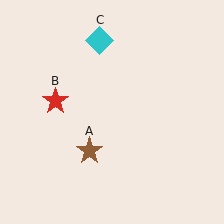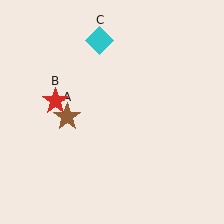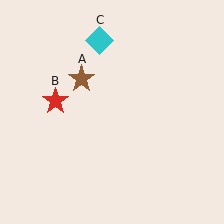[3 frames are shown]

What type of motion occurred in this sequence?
The brown star (object A) rotated clockwise around the center of the scene.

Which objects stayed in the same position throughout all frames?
Red star (object B) and cyan diamond (object C) remained stationary.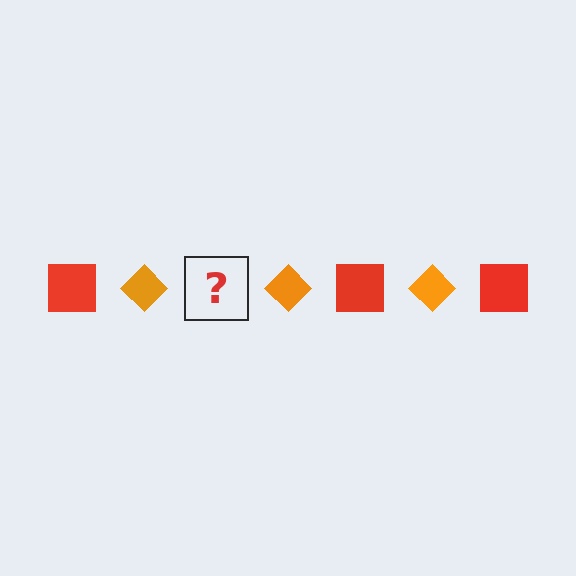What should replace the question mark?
The question mark should be replaced with a red square.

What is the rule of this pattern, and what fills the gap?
The rule is that the pattern alternates between red square and orange diamond. The gap should be filled with a red square.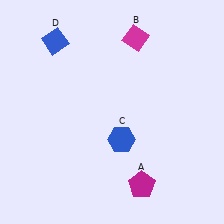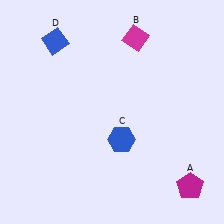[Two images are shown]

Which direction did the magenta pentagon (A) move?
The magenta pentagon (A) moved right.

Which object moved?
The magenta pentagon (A) moved right.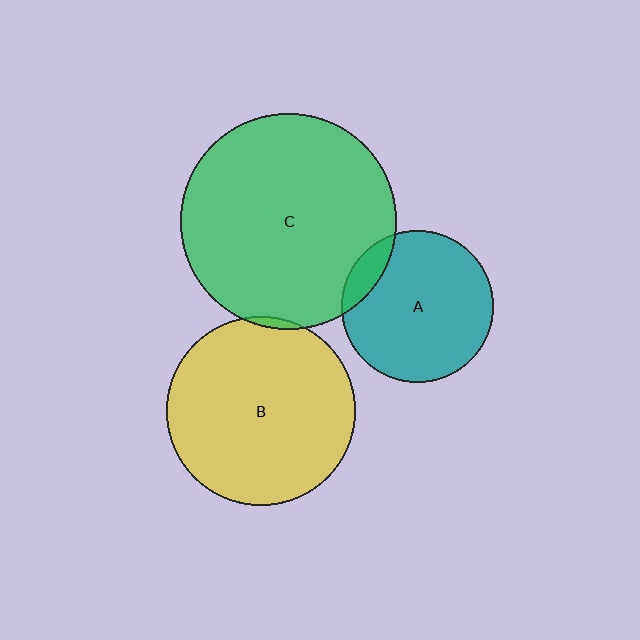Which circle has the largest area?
Circle C (green).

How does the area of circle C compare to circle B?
Approximately 1.3 times.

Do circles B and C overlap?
Yes.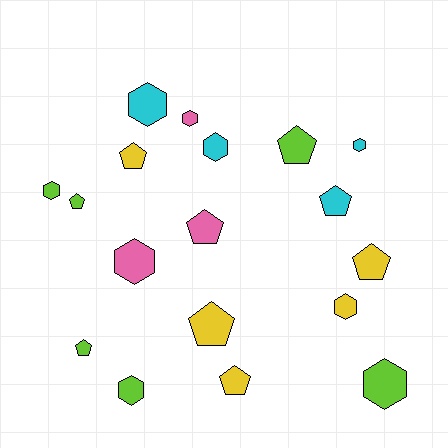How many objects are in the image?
There are 18 objects.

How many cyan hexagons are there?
There are 3 cyan hexagons.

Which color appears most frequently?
Lime, with 6 objects.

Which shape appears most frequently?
Hexagon, with 9 objects.